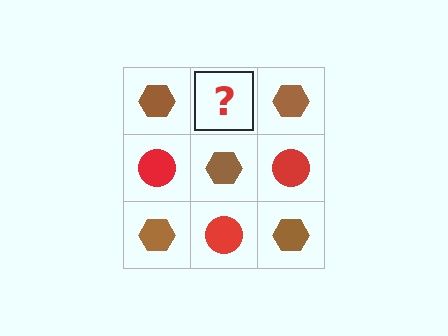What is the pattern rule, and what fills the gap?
The rule is that it alternates brown hexagon and red circle in a checkerboard pattern. The gap should be filled with a red circle.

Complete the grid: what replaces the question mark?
The question mark should be replaced with a red circle.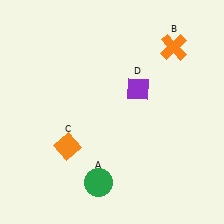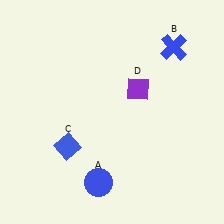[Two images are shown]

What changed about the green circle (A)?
In Image 1, A is green. In Image 2, it changed to blue.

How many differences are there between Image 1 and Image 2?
There are 3 differences between the two images.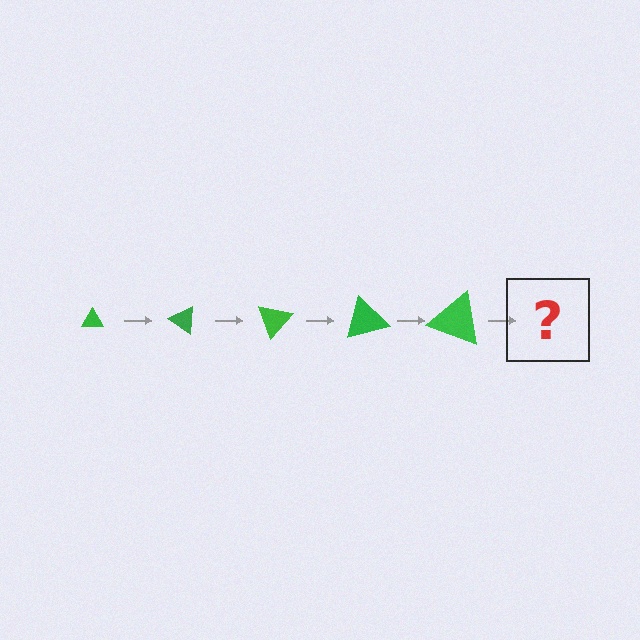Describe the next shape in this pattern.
It should be a triangle, larger than the previous one and rotated 175 degrees from the start.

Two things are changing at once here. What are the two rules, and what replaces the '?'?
The two rules are that the triangle grows larger each step and it rotates 35 degrees each step. The '?' should be a triangle, larger than the previous one and rotated 175 degrees from the start.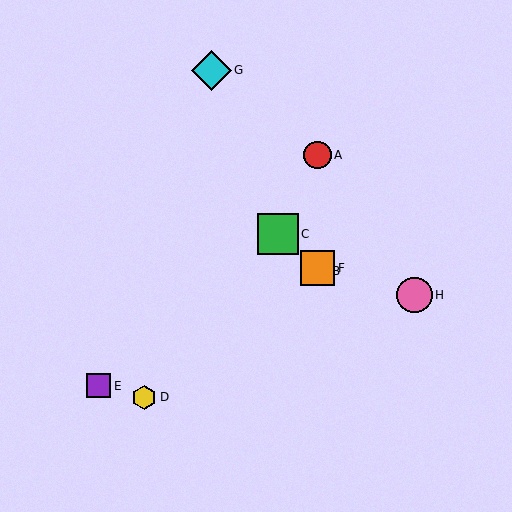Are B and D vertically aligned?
No, B is at x≈318 and D is at x≈144.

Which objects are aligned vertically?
Objects A, B, F are aligned vertically.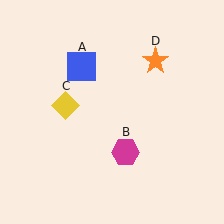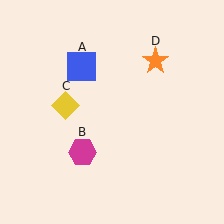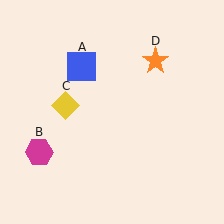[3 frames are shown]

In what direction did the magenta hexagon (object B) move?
The magenta hexagon (object B) moved left.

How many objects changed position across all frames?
1 object changed position: magenta hexagon (object B).